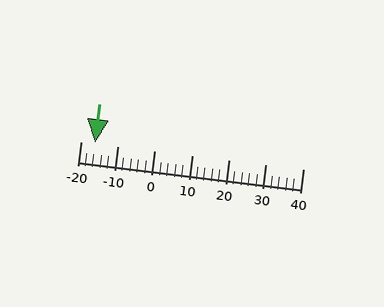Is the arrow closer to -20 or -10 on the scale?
The arrow is closer to -20.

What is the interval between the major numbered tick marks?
The major tick marks are spaced 10 units apart.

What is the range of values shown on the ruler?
The ruler shows values from -20 to 40.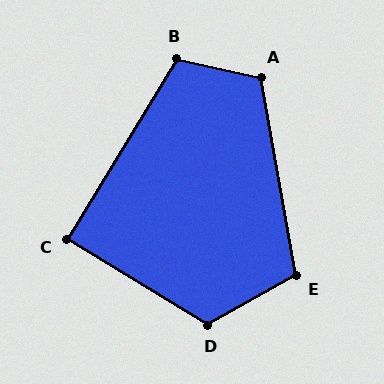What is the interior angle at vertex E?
Approximately 109 degrees (obtuse).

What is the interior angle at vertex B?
Approximately 109 degrees (obtuse).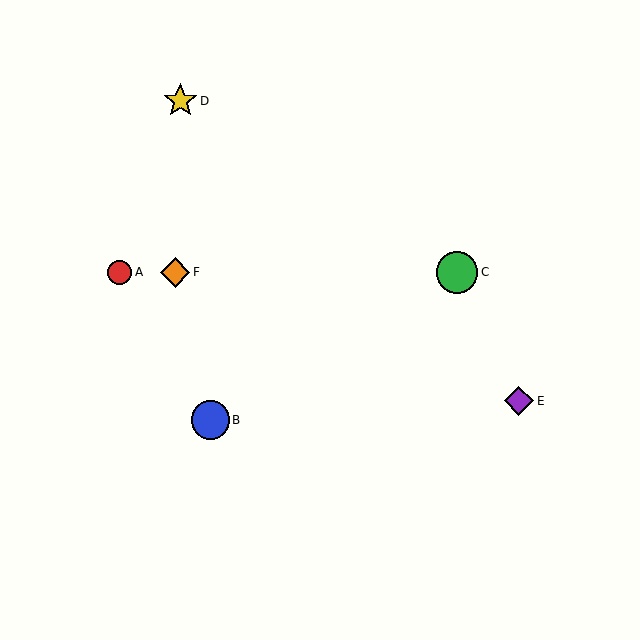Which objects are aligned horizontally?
Objects A, C, F are aligned horizontally.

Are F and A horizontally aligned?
Yes, both are at y≈272.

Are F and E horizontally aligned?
No, F is at y≈272 and E is at y≈401.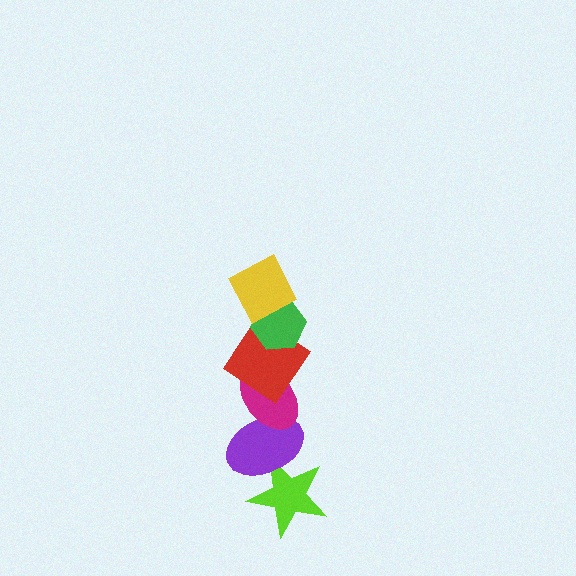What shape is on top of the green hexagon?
The yellow diamond is on top of the green hexagon.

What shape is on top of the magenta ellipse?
The red diamond is on top of the magenta ellipse.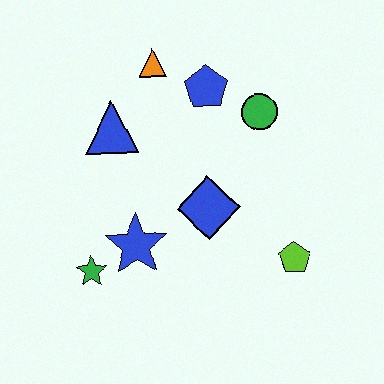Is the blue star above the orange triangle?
No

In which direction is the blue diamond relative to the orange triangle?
The blue diamond is below the orange triangle.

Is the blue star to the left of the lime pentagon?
Yes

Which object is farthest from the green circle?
The green star is farthest from the green circle.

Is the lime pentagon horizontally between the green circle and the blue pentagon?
No